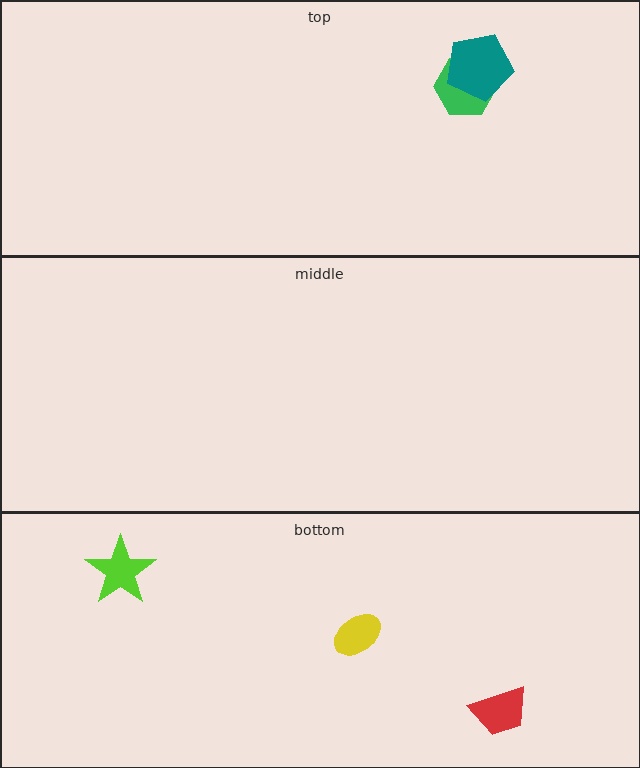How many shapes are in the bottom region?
3.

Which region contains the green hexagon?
The top region.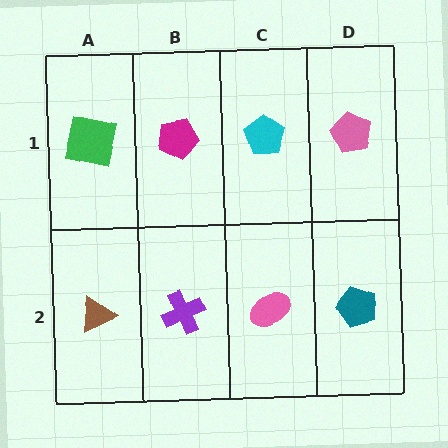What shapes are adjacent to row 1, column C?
A pink ellipse (row 2, column C), a magenta pentagon (row 1, column B), a pink pentagon (row 1, column D).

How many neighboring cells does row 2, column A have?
2.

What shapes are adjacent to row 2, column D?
A pink pentagon (row 1, column D), a pink ellipse (row 2, column C).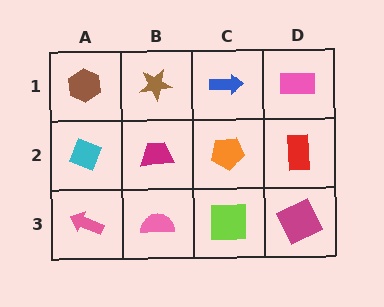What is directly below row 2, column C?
A lime square.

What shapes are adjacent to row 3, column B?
A magenta trapezoid (row 2, column B), a pink arrow (row 3, column A), a lime square (row 3, column C).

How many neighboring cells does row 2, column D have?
3.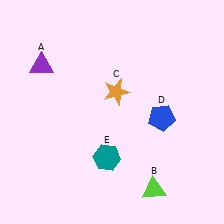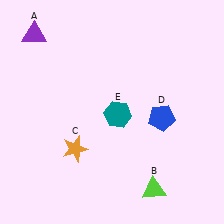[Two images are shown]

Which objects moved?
The objects that moved are: the purple triangle (A), the orange star (C), the teal hexagon (E).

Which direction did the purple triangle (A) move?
The purple triangle (A) moved up.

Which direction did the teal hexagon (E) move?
The teal hexagon (E) moved up.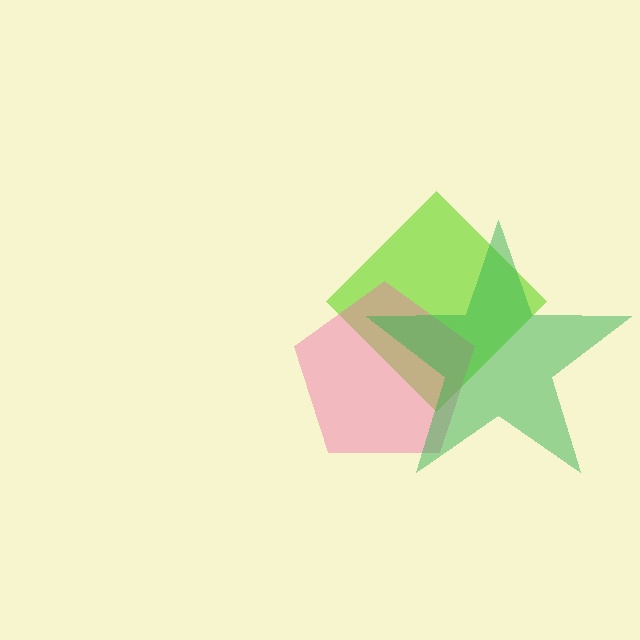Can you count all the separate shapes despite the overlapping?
Yes, there are 3 separate shapes.